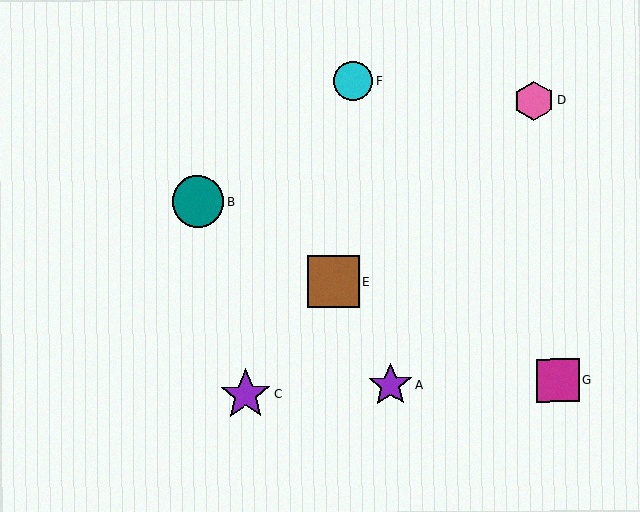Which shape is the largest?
The brown square (labeled E) is the largest.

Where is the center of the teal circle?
The center of the teal circle is at (198, 201).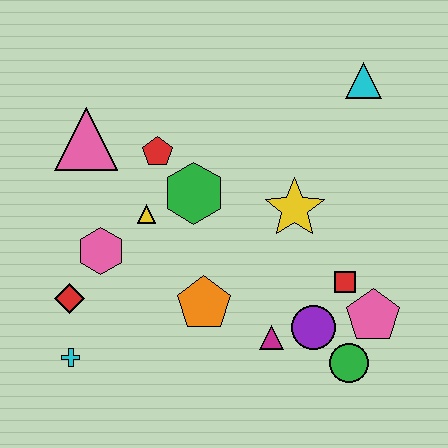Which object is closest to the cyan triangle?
The yellow star is closest to the cyan triangle.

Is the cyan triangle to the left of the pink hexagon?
No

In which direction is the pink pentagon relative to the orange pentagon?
The pink pentagon is to the right of the orange pentagon.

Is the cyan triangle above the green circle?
Yes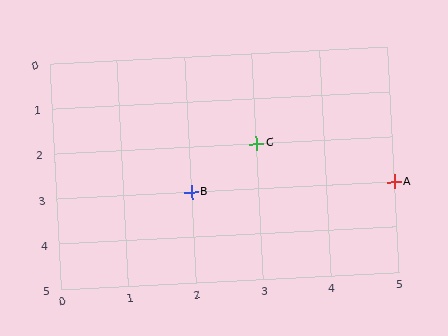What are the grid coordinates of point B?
Point B is at grid coordinates (2, 3).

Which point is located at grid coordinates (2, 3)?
Point B is at (2, 3).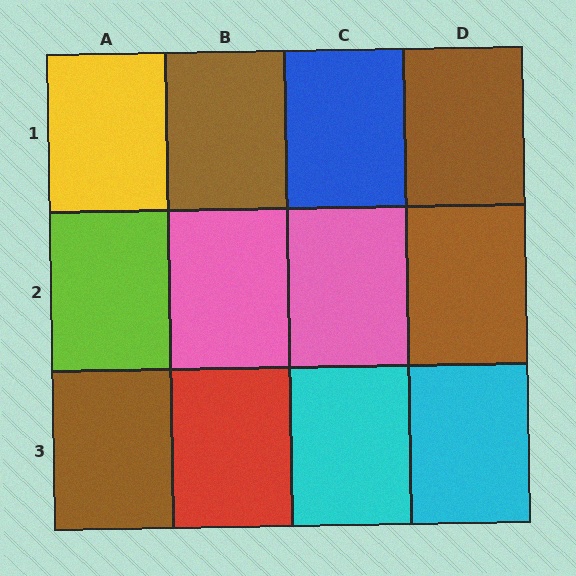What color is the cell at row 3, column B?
Red.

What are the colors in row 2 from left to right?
Lime, pink, pink, brown.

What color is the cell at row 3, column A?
Brown.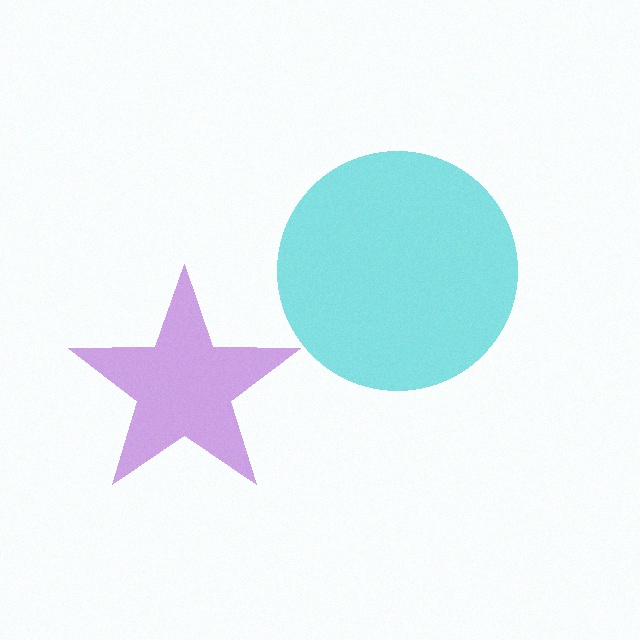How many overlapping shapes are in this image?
There are 2 overlapping shapes in the image.